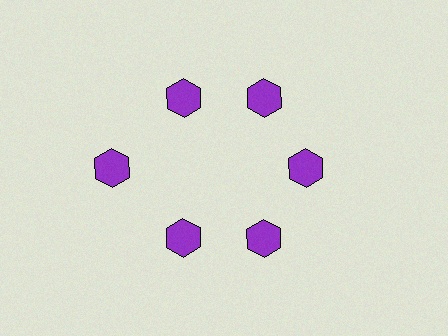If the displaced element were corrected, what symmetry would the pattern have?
It would have 6-fold rotational symmetry — the pattern would map onto itself every 60 degrees.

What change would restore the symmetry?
The symmetry would be restored by moving it inward, back onto the ring so that all 6 hexagons sit at equal angles and equal distance from the center.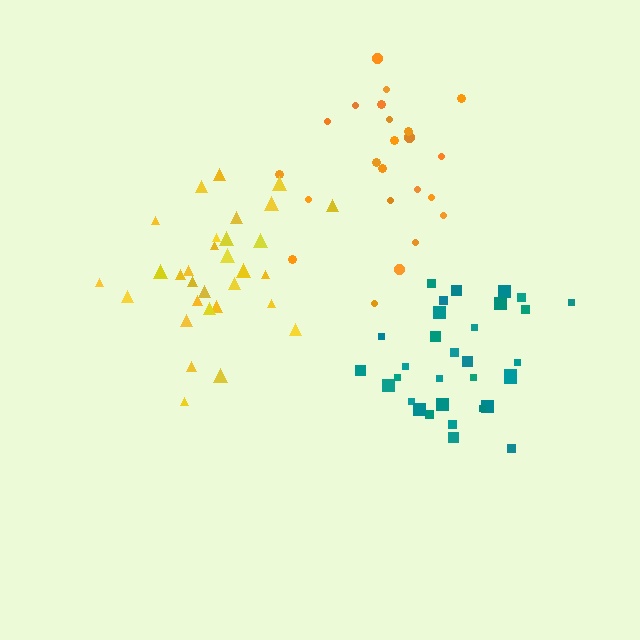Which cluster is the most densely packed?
Yellow.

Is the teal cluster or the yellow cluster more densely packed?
Yellow.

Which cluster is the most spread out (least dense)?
Orange.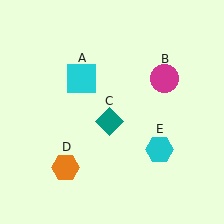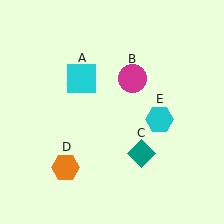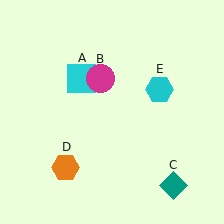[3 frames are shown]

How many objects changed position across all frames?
3 objects changed position: magenta circle (object B), teal diamond (object C), cyan hexagon (object E).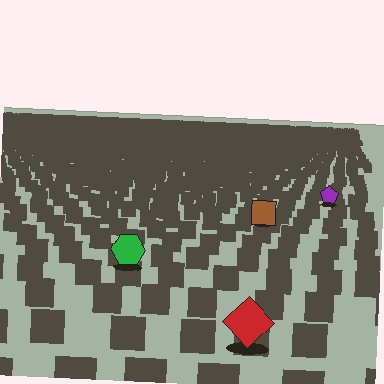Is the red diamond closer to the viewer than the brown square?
Yes. The red diamond is closer — you can tell from the texture gradient: the ground texture is coarser near it.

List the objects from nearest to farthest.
From nearest to farthest: the red diamond, the green hexagon, the brown square, the purple pentagon.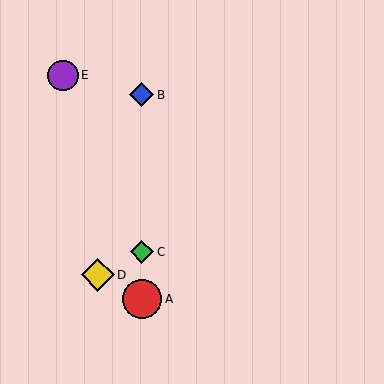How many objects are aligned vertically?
3 objects (A, B, C) are aligned vertically.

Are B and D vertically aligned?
No, B is at x≈142 and D is at x≈98.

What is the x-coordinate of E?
Object E is at x≈63.